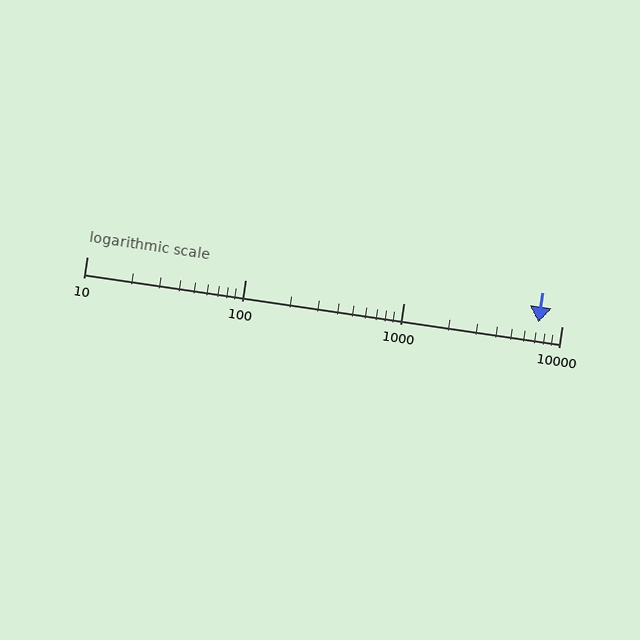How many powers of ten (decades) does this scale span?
The scale spans 3 decades, from 10 to 10000.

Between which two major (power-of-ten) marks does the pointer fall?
The pointer is between 1000 and 10000.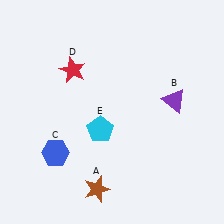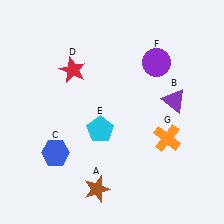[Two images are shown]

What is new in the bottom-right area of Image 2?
An orange cross (G) was added in the bottom-right area of Image 2.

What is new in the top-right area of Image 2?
A purple circle (F) was added in the top-right area of Image 2.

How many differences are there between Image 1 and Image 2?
There are 2 differences between the two images.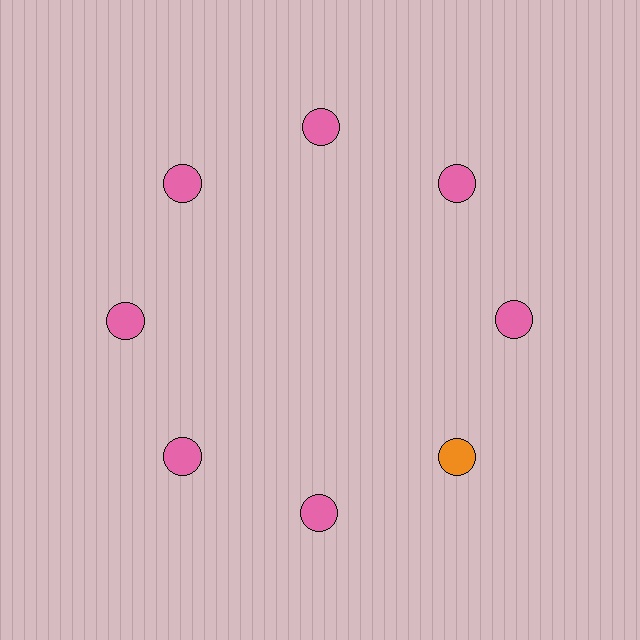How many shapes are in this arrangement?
There are 8 shapes arranged in a ring pattern.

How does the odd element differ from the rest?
It has a different color: orange instead of pink.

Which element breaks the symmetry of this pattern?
The orange circle at roughly the 4 o'clock position breaks the symmetry. All other shapes are pink circles.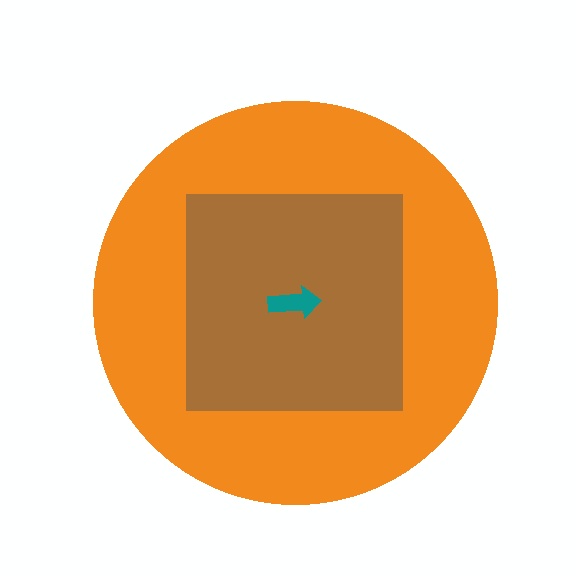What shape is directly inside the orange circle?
The brown square.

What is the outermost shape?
The orange circle.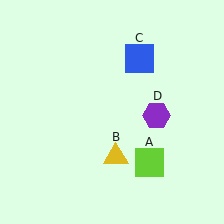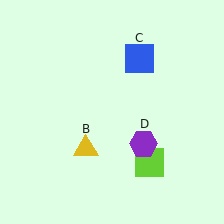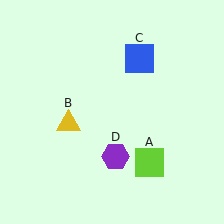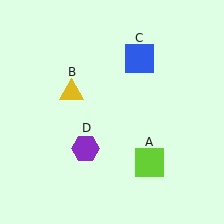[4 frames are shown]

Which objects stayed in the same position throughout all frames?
Lime square (object A) and blue square (object C) remained stationary.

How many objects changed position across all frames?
2 objects changed position: yellow triangle (object B), purple hexagon (object D).